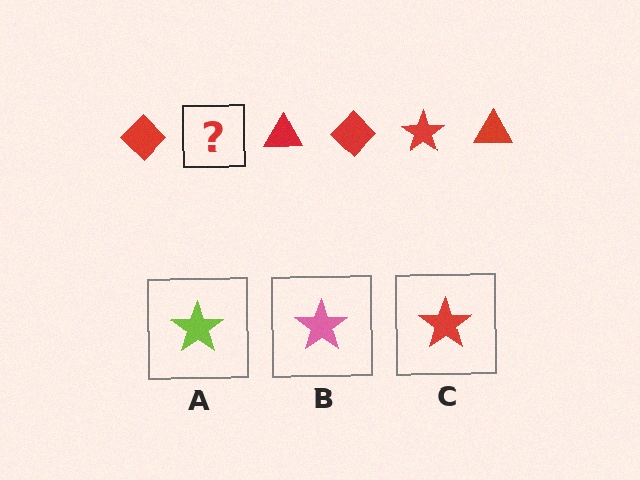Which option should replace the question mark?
Option C.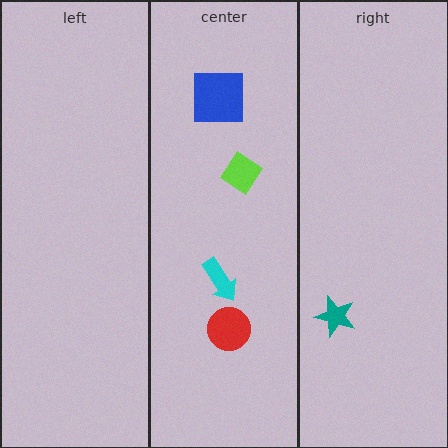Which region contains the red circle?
The center region.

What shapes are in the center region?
The cyan arrow, the lime diamond, the blue square, the red circle.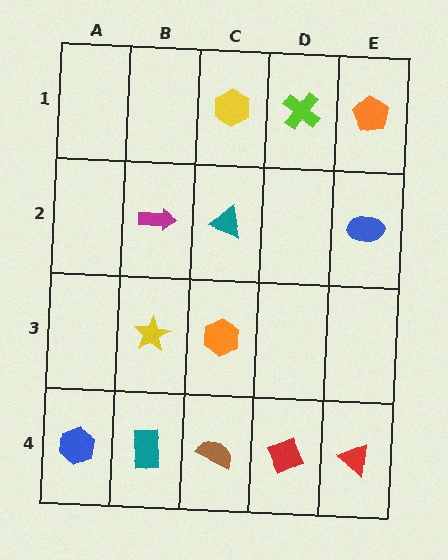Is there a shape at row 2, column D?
No, that cell is empty.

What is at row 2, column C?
A teal triangle.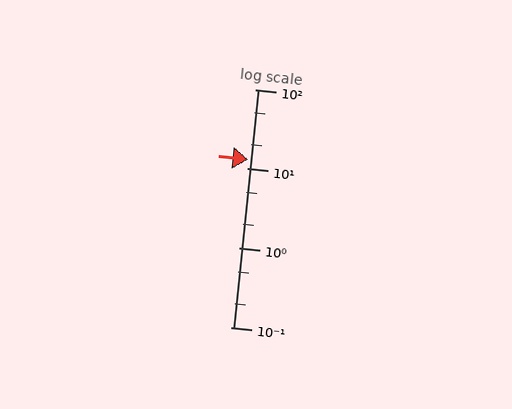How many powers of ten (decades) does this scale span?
The scale spans 3 decades, from 0.1 to 100.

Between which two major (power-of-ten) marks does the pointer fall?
The pointer is between 10 and 100.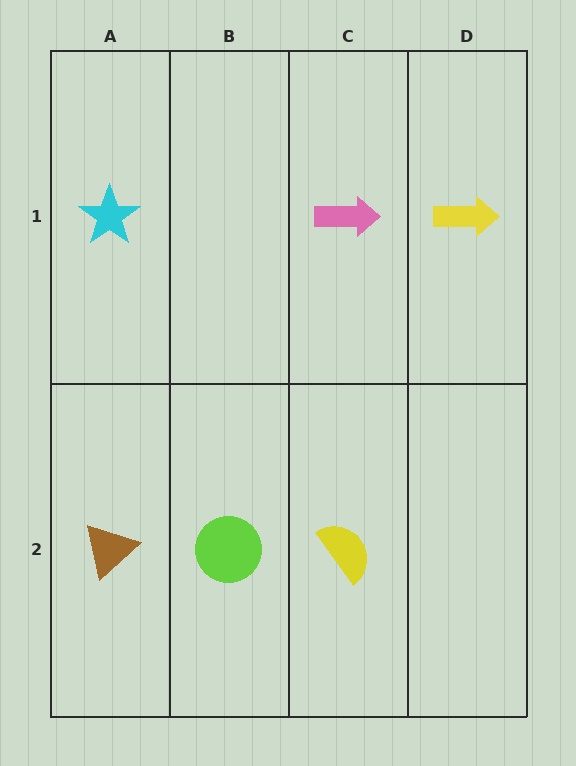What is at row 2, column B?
A lime circle.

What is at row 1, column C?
A pink arrow.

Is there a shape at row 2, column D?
No, that cell is empty.